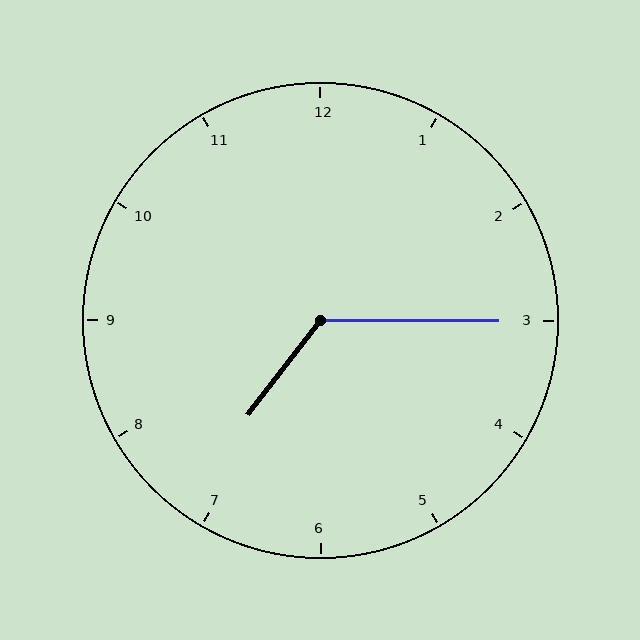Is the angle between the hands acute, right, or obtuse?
It is obtuse.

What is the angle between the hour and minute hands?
Approximately 128 degrees.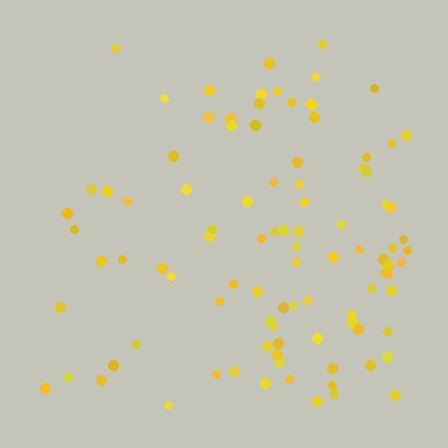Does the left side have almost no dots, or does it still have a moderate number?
Still a moderate number, just noticeably fewer than the right.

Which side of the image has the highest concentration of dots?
The right.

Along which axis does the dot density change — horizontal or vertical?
Horizontal.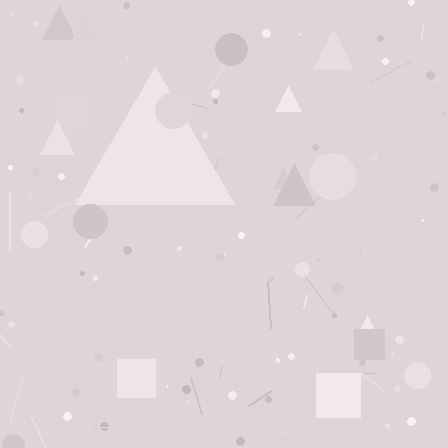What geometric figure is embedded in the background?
A triangle is embedded in the background.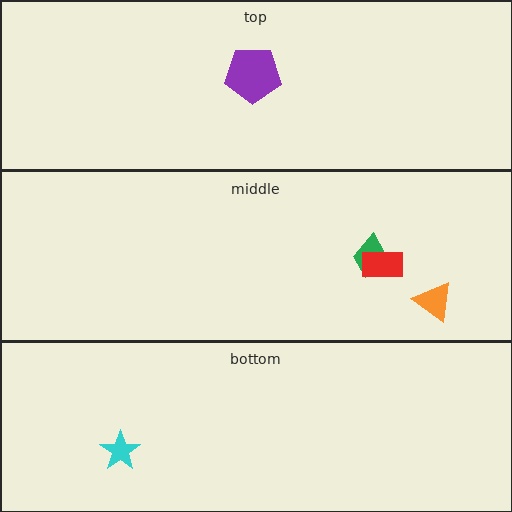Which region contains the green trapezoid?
The middle region.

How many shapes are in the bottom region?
1.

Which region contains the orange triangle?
The middle region.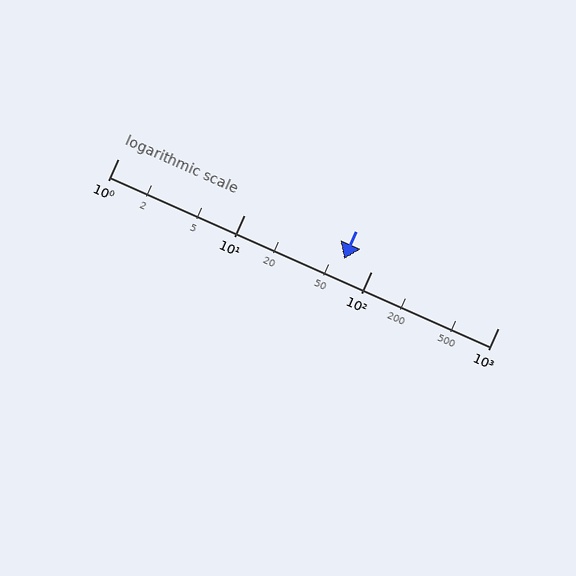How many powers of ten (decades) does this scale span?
The scale spans 3 decades, from 1 to 1000.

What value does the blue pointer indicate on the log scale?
The pointer indicates approximately 61.